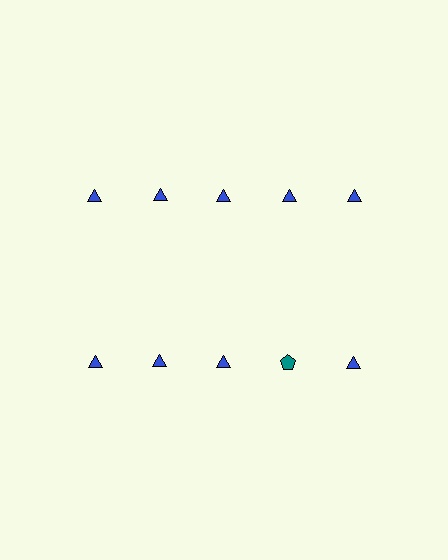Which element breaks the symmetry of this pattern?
The teal pentagon in the second row, second from right column breaks the symmetry. All other shapes are blue triangles.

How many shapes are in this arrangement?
There are 10 shapes arranged in a grid pattern.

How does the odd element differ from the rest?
It differs in both color (teal instead of blue) and shape (pentagon instead of triangle).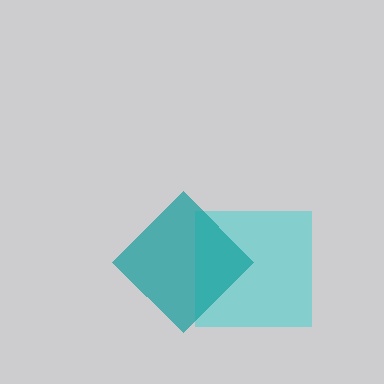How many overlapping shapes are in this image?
There are 2 overlapping shapes in the image.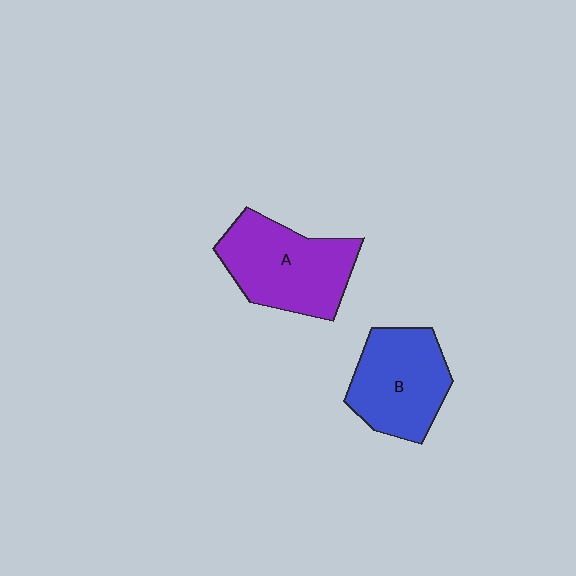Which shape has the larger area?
Shape A (purple).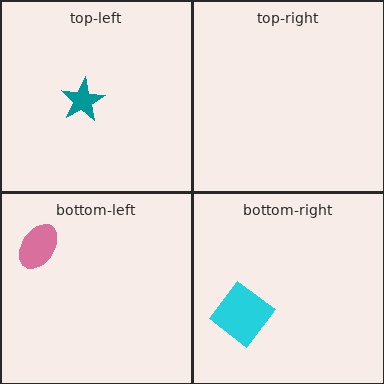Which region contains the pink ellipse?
The bottom-left region.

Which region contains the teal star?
The top-left region.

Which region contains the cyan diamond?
The bottom-right region.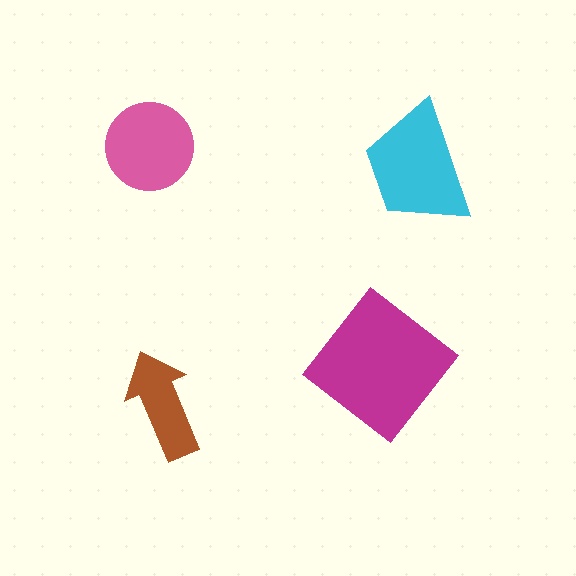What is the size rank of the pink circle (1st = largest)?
3rd.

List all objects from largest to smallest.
The magenta diamond, the cyan trapezoid, the pink circle, the brown arrow.